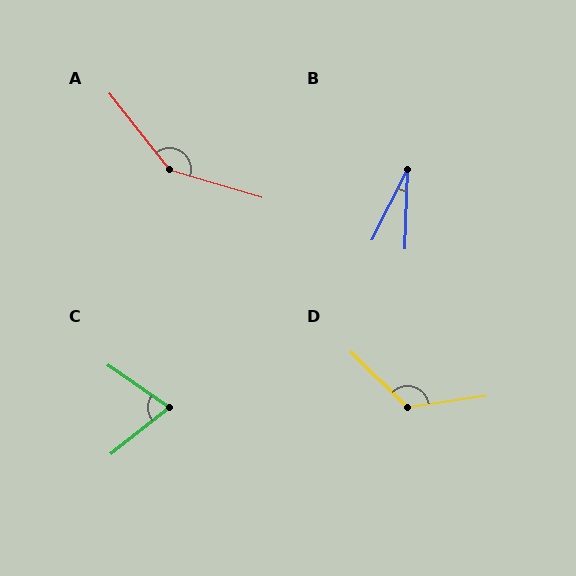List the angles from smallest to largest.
B (25°), C (73°), D (127°), A (145°).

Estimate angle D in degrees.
Approximately 127 degrees.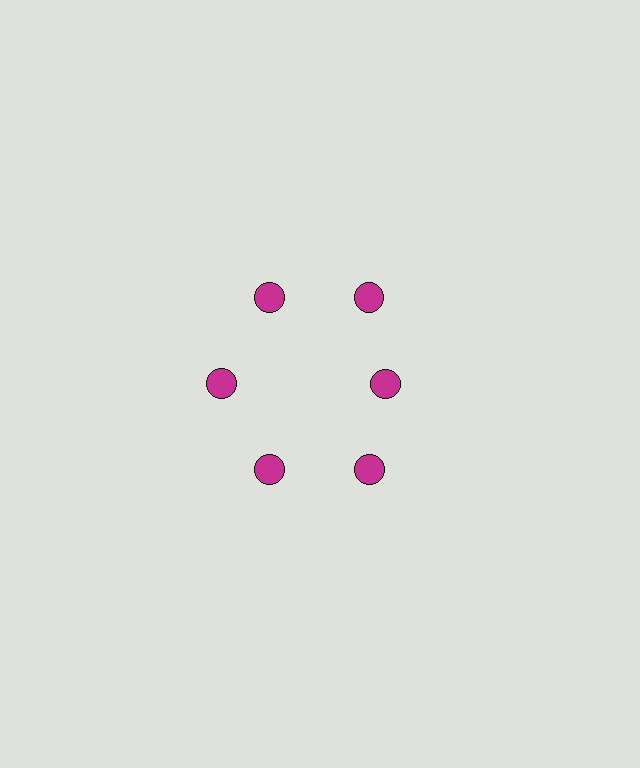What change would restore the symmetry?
The symmetry would be restored by moving it outward, back onto the ring so that all 6 circles sit at equal angles and equal distance from the center.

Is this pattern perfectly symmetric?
No. The 6 magenta circles are arranged in a ring, but one element near the 3 o'clock position is pulled inward toward the center, breaking the 6-fold rotational symmetry.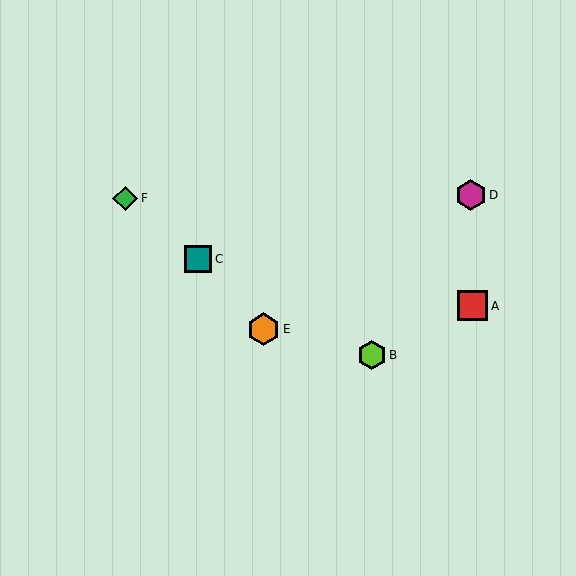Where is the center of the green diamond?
The center of the green diamond is at (125, 198).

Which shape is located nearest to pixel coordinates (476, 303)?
The red square (labeled A) at (473, 306) is nearest to that location.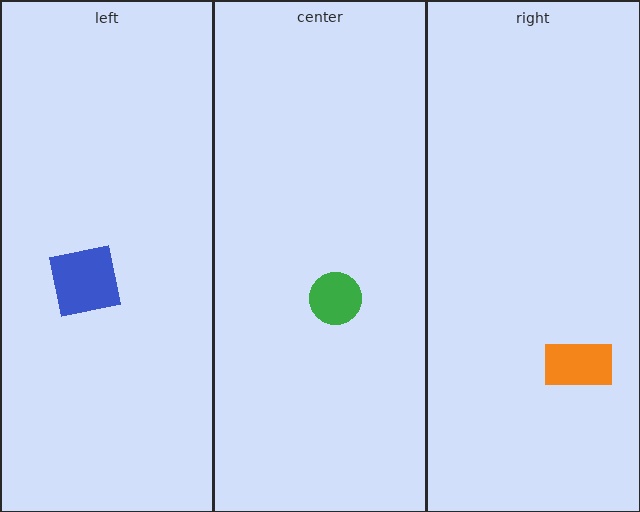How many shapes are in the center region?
1.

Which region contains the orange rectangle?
The right region.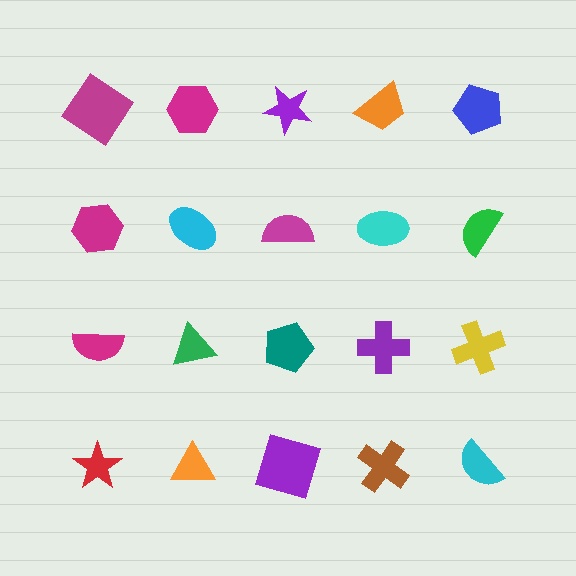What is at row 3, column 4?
A purple cross.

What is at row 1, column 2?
A magenta hexagon.